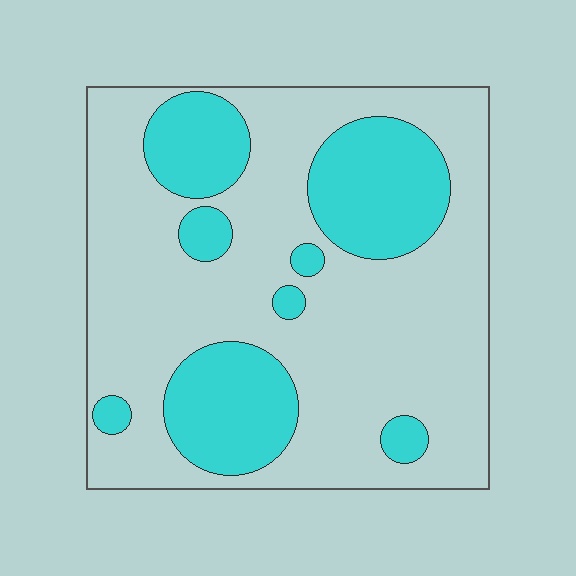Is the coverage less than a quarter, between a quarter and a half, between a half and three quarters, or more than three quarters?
Between a quarter and a half.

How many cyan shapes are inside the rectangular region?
8.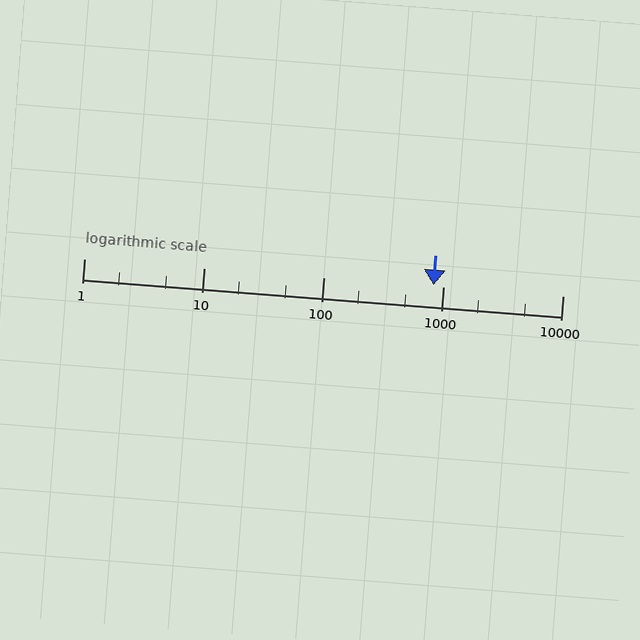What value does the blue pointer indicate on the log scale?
The pointer indicates approximately 830.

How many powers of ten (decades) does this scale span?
The scale spans 4 decades, from 1 to 10000.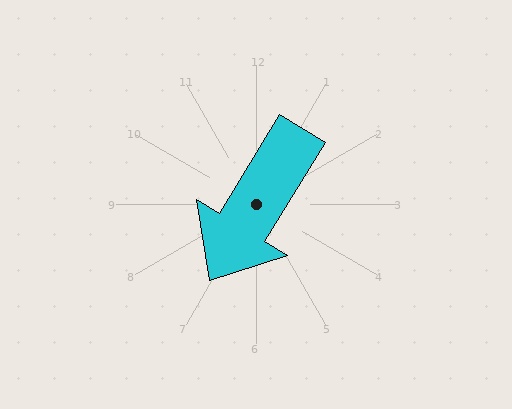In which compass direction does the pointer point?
Southwest.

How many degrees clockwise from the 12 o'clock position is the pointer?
Approximately 212 degrees.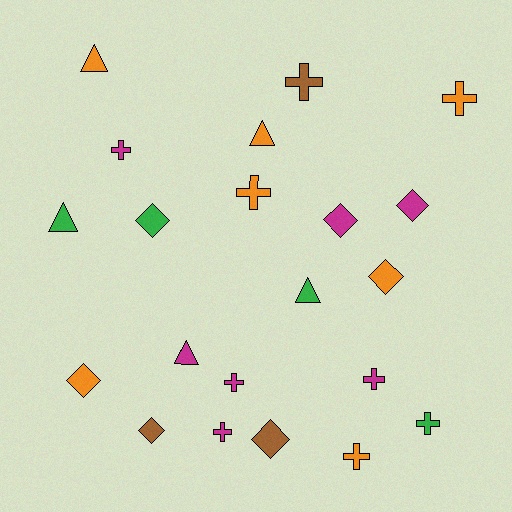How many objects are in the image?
There are 21 objects.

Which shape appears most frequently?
Cross, with 9 objects.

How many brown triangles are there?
There are no brown triangles.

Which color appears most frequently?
Orange, with 7 objects.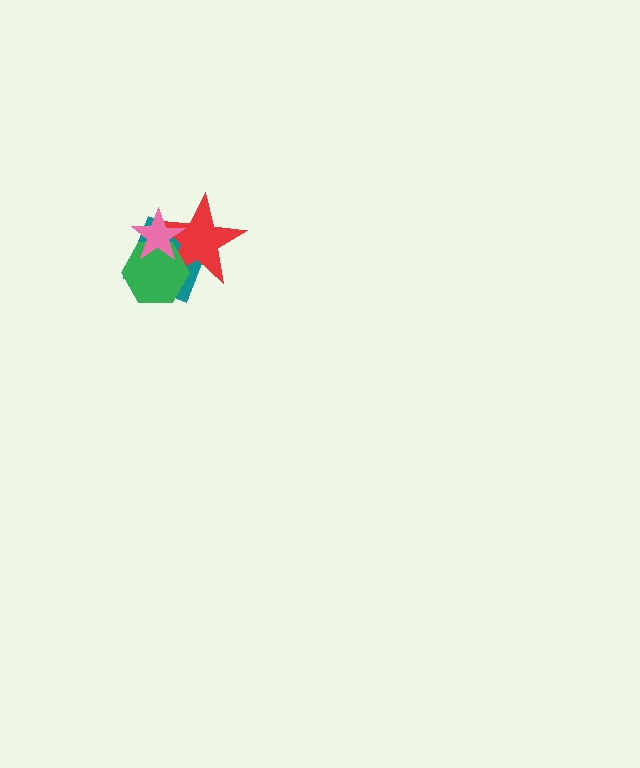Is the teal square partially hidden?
Yes, it is partially covered by another shape.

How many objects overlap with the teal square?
3 objects overlap with the teal square.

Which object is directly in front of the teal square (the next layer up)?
The red star is directly in front of the teal square.